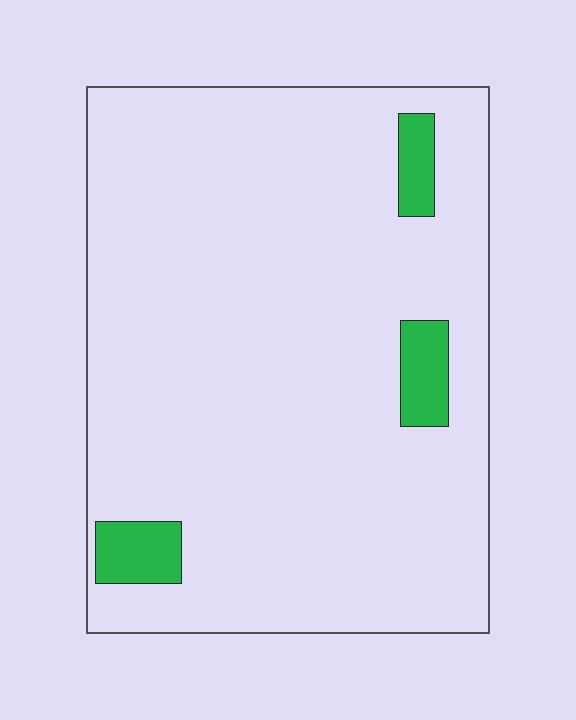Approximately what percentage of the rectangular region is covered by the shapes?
Approximately 5%.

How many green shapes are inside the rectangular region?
3.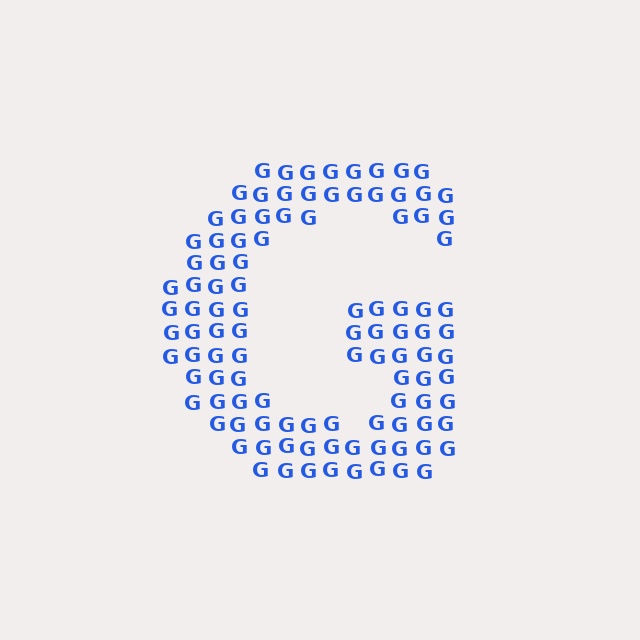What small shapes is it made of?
It is made of small letter G's.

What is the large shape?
The large shape is the letter G.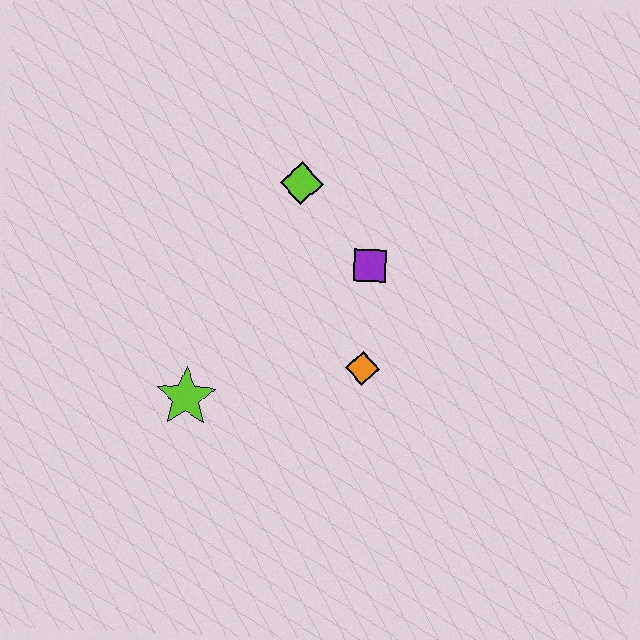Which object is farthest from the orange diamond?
The lime diamond is farthest from the orange diamond.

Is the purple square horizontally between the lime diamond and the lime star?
No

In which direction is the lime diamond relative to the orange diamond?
The lime diamond is above the orange diamond.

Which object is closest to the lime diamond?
The purple square is closest to the lime diamond.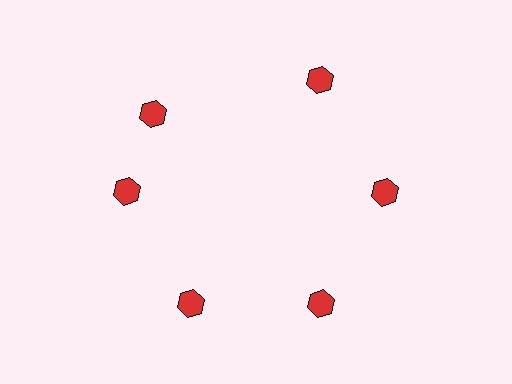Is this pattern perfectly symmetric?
No. The 6 red hexagons are arranged in a ring, but one element near the 11 o'clock position is rotated out of alignment along the ring, breaking the 6-fold rotational symmetry.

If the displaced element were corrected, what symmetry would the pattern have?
It would have 6-fold rotational symmetry — the pattern would map onto itself every 60 degrees.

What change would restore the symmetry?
The symmetry would be restored by rotating it back into even spacing with its neighbors so that all 6 hexagons sit at equal angles and equal distance from the center.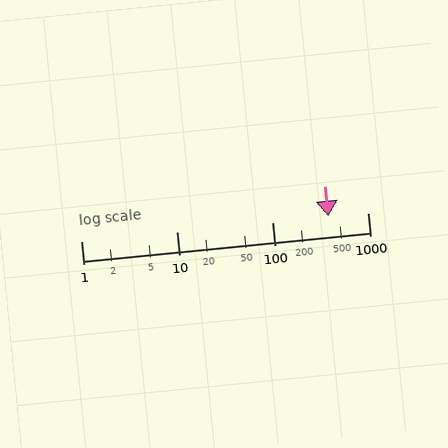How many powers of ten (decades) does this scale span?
The scale spans 3 decades, from 1 to 1000.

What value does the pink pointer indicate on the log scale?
The pointer indicates approximately 390.